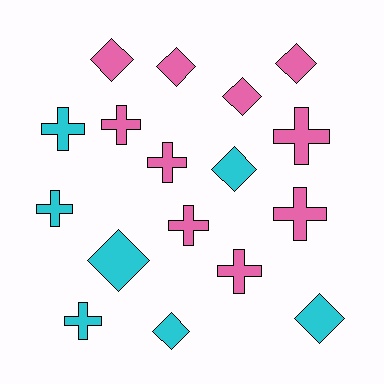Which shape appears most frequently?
Cross, with 9 objects.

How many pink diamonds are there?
There are 4 pink diamonds.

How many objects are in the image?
There are 17 objects.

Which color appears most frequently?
Pink, with 10 objects.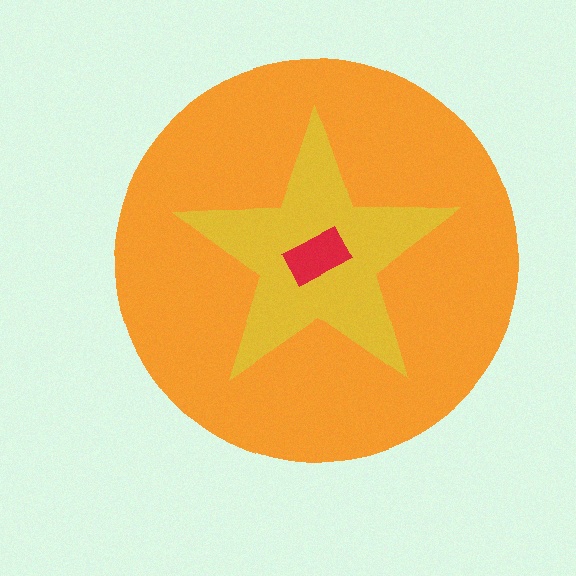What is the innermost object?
The red rectangle.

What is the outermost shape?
The orange circle.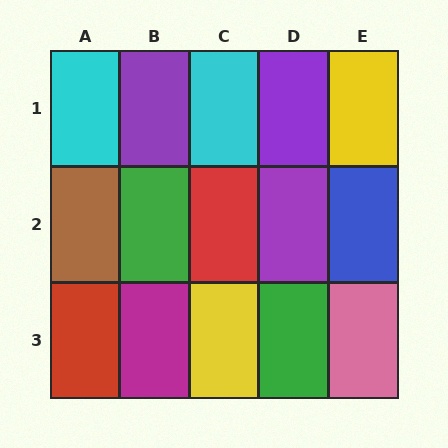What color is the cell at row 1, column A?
Cyan.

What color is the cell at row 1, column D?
Purple.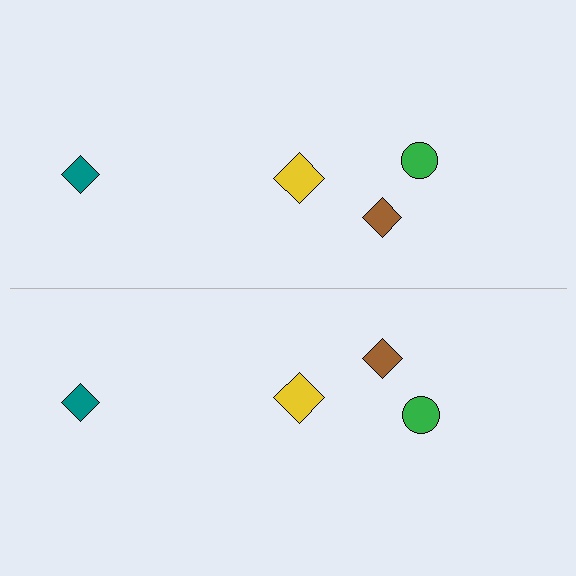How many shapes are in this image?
There are 8 shapes in this image.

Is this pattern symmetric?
Yes, this pattern has bilateral (reflection) symmetry.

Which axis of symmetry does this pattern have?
The pattern has a horizontal axis of symmetry running through the center of the image.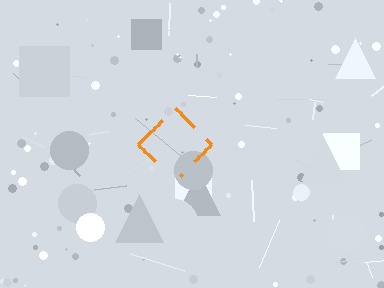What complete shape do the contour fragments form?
The contour fragments form a diamond.